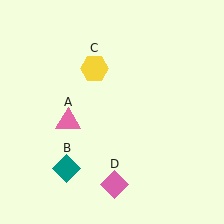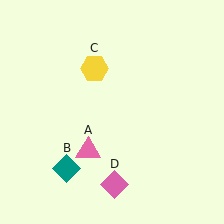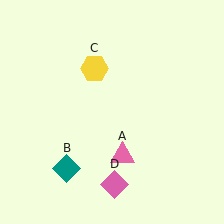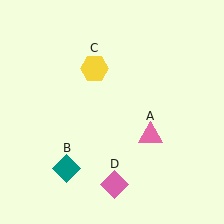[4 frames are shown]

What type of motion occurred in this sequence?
The pink triangle (object A) rotated counterclockwise around the center of the scene.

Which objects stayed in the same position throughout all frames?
Teal diamond (object B) and yellow hexagon (object C) and pink diamond (object D) remained stationary.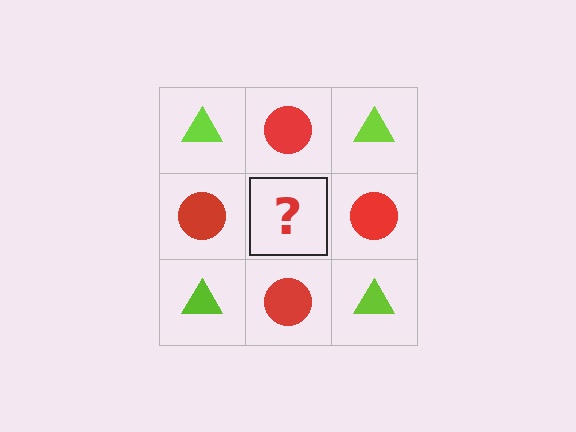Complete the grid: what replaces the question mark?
The question mark should be replaced with a lime triangle.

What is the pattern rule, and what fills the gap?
The rule is that it alternates lime triangle and red circle in a checkerboard pattern. The gap should be filled with a lime triangle.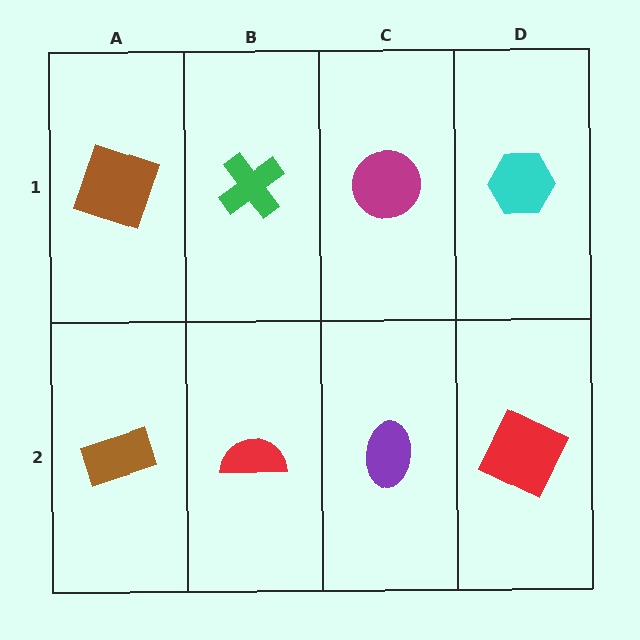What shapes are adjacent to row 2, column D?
A cyan hexagon (row 1, column D), a purple ellipse (row 2, column C).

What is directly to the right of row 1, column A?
A green cross.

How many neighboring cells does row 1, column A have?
2.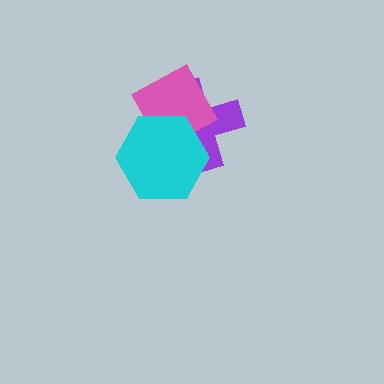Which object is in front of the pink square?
The cyan hexagon is in front of the pink square.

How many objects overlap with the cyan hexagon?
2 objects overlap with the cyan hexagon.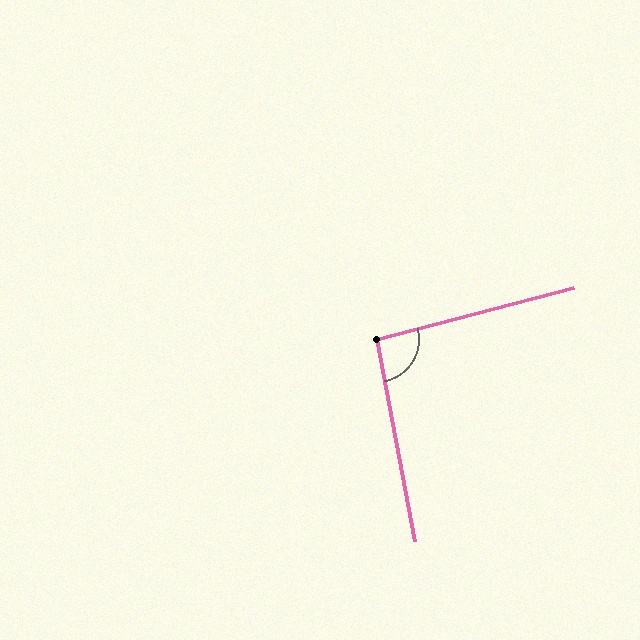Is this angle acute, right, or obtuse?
It is approximately a right angle.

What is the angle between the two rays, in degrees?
Approximately 94 degrees.